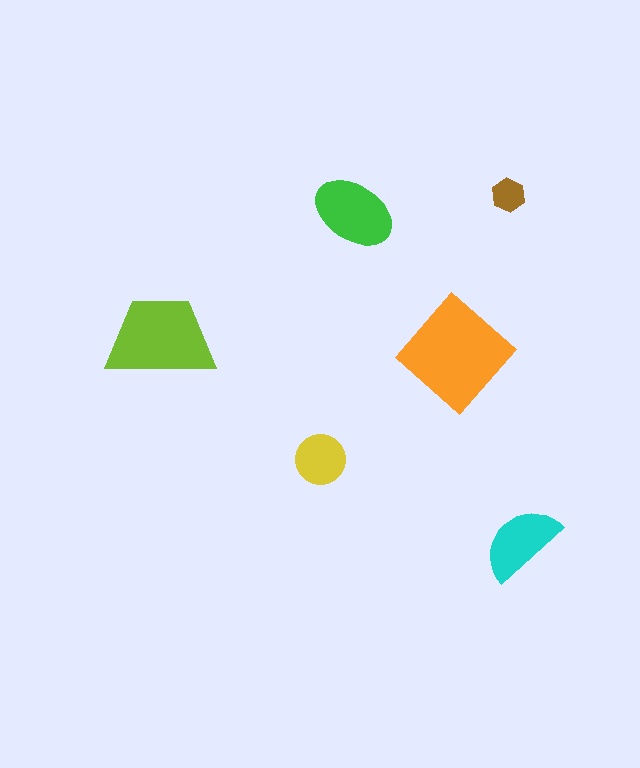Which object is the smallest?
The brown hexagon.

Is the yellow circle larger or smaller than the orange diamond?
Smaller.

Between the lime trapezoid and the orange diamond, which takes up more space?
The orange diamond.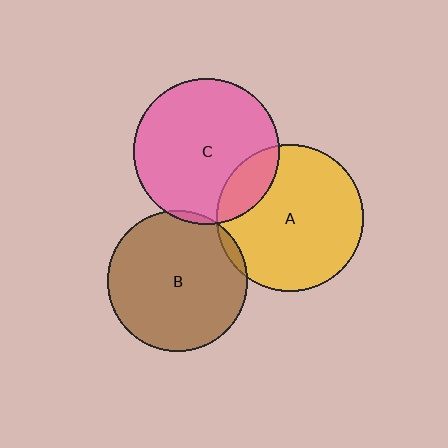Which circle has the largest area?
Circle A (yellow).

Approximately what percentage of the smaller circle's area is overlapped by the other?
Approximately 5%.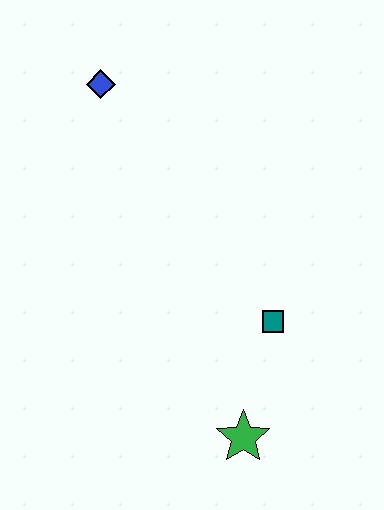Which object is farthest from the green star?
The blue diamond is farthest from the green star.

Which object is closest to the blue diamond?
The teal square is closest to the blue diamond.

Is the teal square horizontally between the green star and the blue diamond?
No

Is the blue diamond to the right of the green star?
No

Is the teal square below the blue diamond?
Yes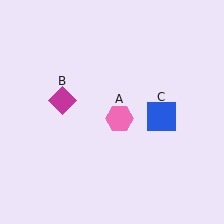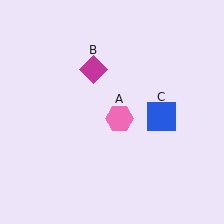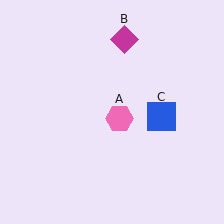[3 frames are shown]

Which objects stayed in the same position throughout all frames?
Pink hexagon (object A) and blue square (object C) remained stationary.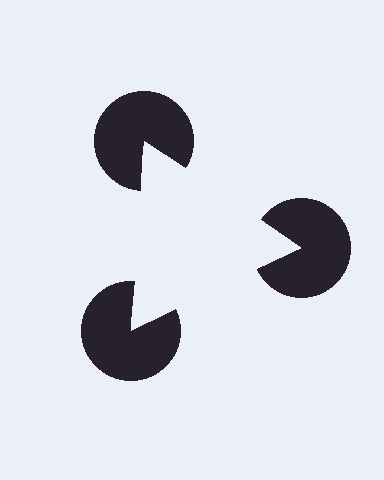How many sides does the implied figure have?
3 sides.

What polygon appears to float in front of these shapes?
An illusory triangle — its edges are inferred from the aligned wedge cuts in the pac-man discs, not physically drawn.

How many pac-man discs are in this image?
There are 3 — one at each vertex of the illusory triangle.